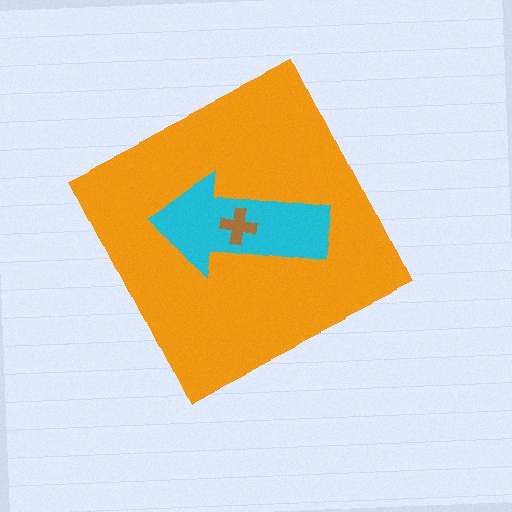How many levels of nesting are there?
3.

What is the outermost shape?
The orange diamond.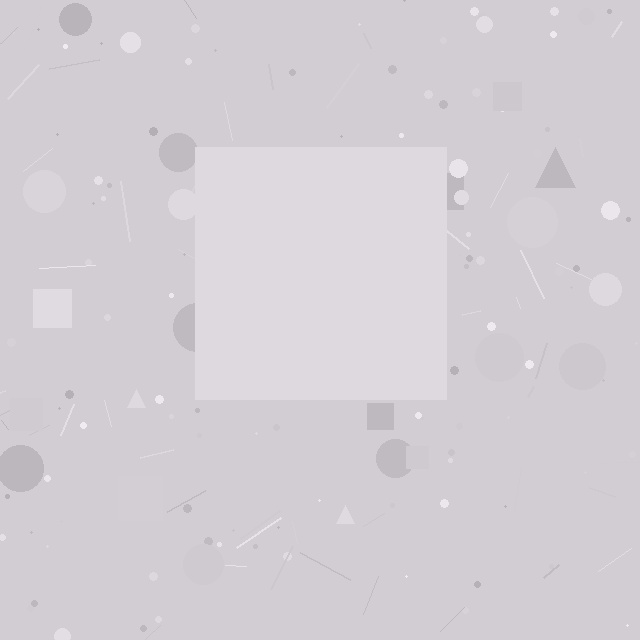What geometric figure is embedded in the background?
A square is embedded in the background.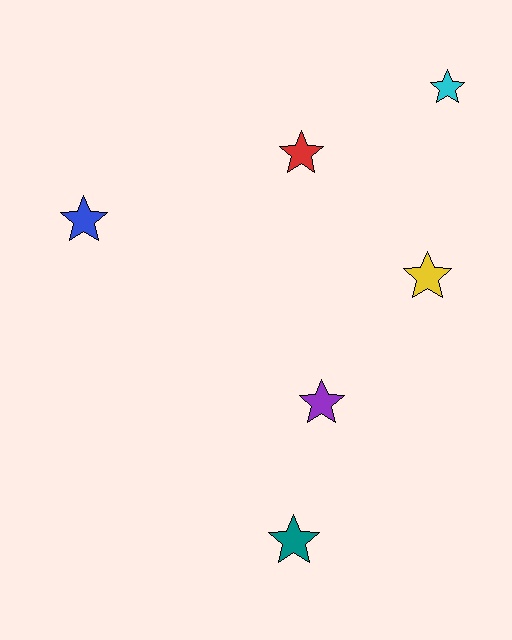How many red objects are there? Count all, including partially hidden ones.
There is 1 red object.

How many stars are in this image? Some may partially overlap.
There are 6 stars.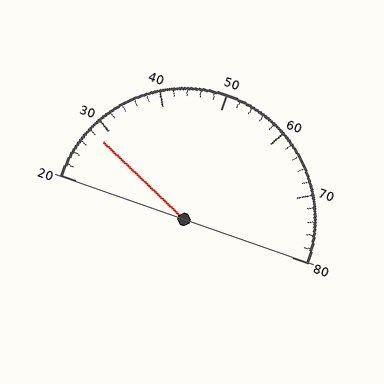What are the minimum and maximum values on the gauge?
The gauge ranges from 20 to 80.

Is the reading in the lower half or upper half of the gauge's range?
The reading is in the lower half of the range (20 to 80).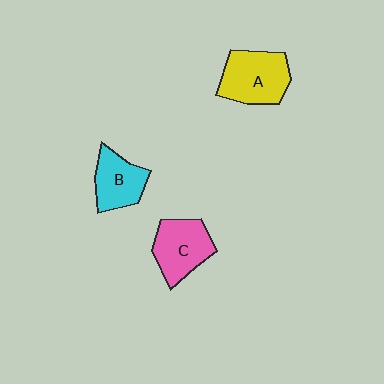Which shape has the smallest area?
Shape B (cyan).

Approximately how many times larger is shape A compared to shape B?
Approximately 1.4 times.